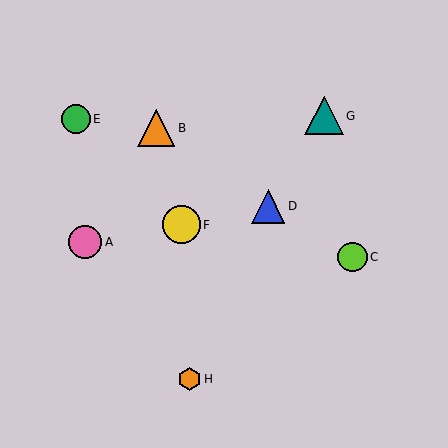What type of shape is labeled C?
Shape C is a lime circle.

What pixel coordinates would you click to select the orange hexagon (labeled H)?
Click at (189, 379) to select the orange hexagon H.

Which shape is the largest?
The teal triangle (labeled G) is the largest.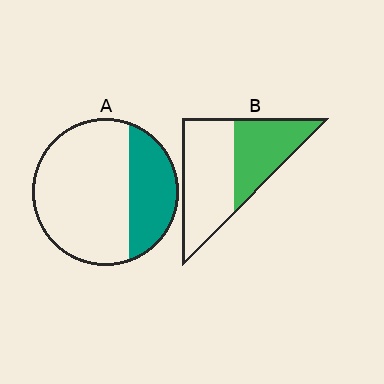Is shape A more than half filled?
No.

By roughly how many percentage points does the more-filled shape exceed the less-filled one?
By roughly 10 percentage points (B over A).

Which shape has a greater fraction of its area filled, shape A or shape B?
Shape B.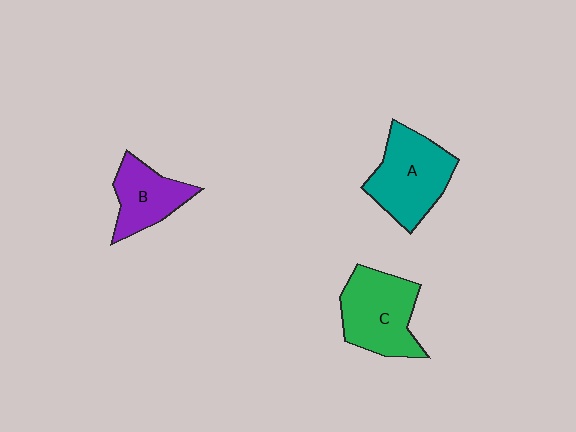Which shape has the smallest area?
Shape B (purple).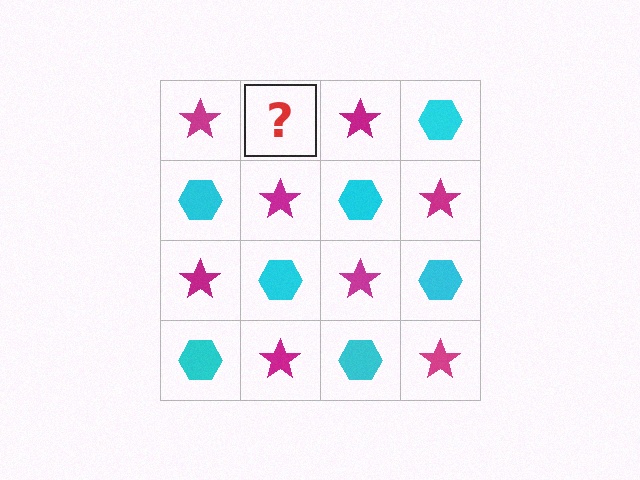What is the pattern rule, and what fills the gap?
The rule is that it alternates magenta star and cyan hexagon in a checkerboard pattern. The gap should be filled with a cyan hexagon.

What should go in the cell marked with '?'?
The missing cell should contain a cyan hexagon.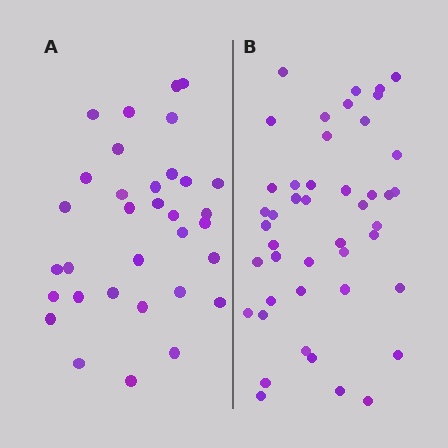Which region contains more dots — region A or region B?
Region B (the right region) has more dots.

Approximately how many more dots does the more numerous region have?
Region B has roughly 12 or so more dots than region A.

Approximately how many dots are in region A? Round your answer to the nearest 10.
About 30 dots. (The exact count is 33, which rounds to 30.)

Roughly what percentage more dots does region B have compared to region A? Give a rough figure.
About 35% more.